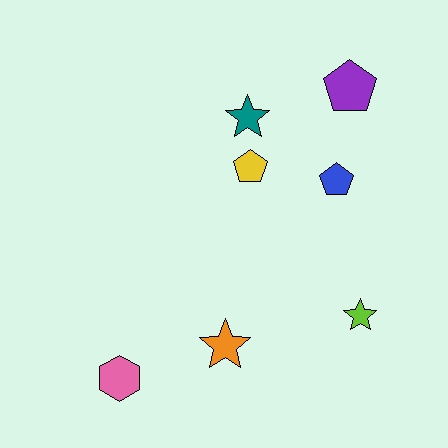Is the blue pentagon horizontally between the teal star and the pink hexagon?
No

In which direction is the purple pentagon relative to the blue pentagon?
The purple pentagon is above the blue pentagon.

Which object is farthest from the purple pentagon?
The pink hexagon is farthest from the purple pentagon.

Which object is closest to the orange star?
The pink hexagon is closest to the orange star.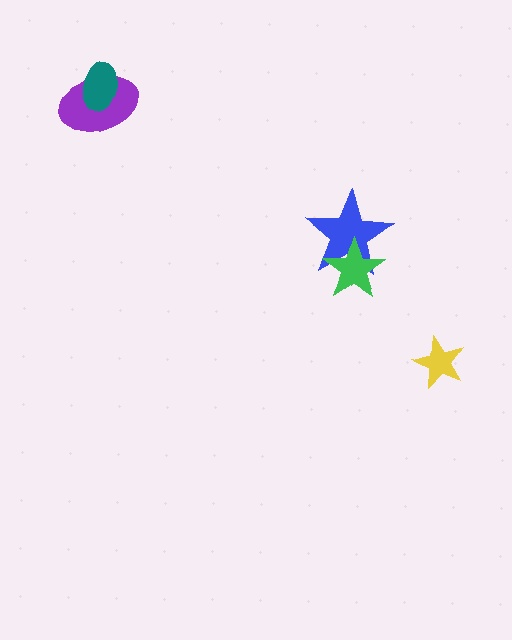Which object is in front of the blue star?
The green star is in front of the blue star.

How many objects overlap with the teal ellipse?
1 object overlaps with the teal ellipse.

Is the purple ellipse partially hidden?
Yes, it is partially covered by another shape.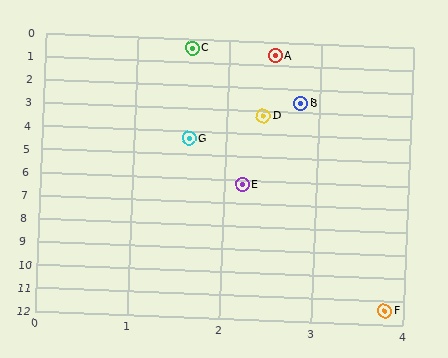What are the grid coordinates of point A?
Point A is at approximately (2.5, 0.6).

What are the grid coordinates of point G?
Point G is at approximately (1.6, 4.3).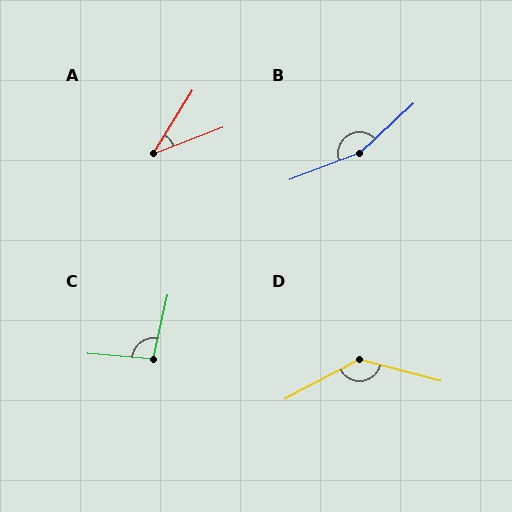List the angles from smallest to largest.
A (37°), C (98°), D (137°), B (158°).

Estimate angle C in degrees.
Approximately 98 degrees.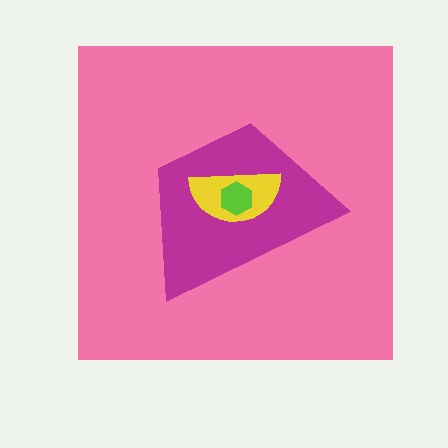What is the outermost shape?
The pink square.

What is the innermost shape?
The lime hexagon.